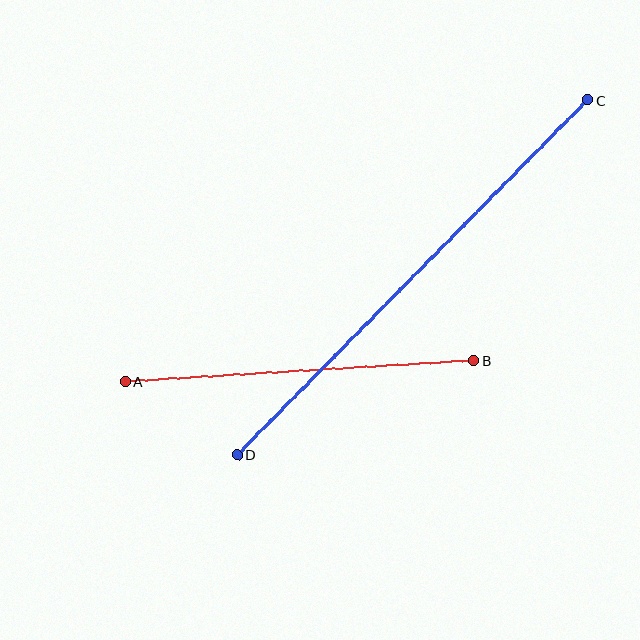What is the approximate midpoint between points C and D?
The midpoint is at approximately (412, 277) pixels.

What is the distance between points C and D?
The distance is approximately 499 pixels.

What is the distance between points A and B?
The distance is approximately 349 pixels.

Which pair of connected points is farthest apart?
Points C and D are farthest apart.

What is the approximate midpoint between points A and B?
The midpoint is at approximately (299, 371) pixels.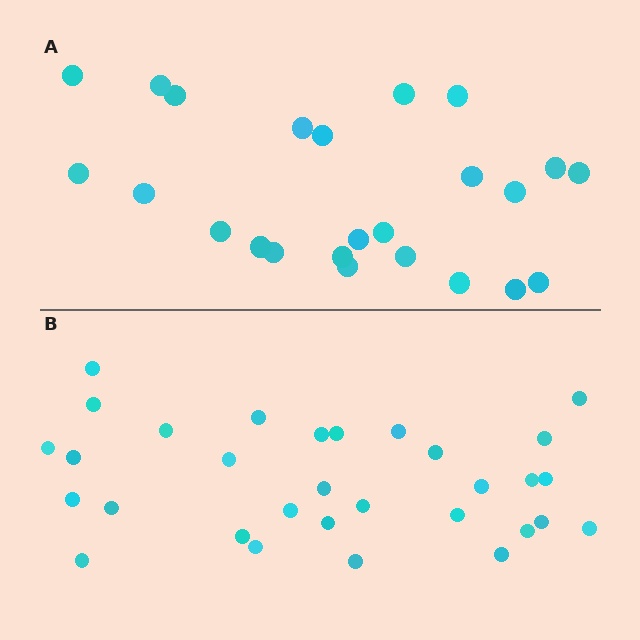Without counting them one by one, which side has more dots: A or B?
Region B (the bottom region) has more dots.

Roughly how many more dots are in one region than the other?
Region B has roughly 8 or so more dots than region A.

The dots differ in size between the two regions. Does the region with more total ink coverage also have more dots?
No. Region A has more total ink coverage because its dots are larger, but region B actually contains more individual dots. Total area can be misleading — the number of items is what matters here.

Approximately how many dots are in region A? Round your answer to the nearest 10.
About 20 dots. (The exact count is 24, which rounds to 20.)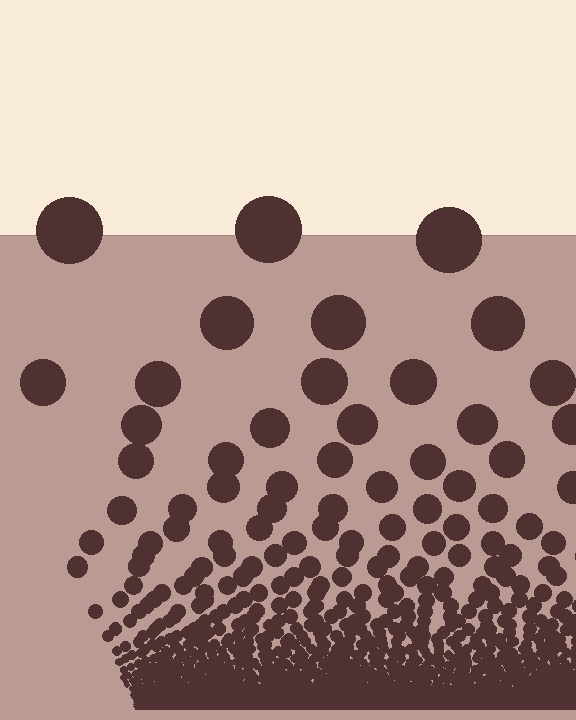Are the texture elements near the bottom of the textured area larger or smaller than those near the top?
Smaller. The gradient is inverted — elements near the bottom are smaller and denser.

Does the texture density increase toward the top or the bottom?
Density increases toward the bottom.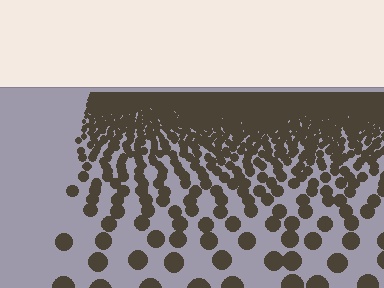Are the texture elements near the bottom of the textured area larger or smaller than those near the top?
Larger. Near the bottom, elements are closer to the viewer and appear at a bigger on-screen size.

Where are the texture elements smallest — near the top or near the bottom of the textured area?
Near the top.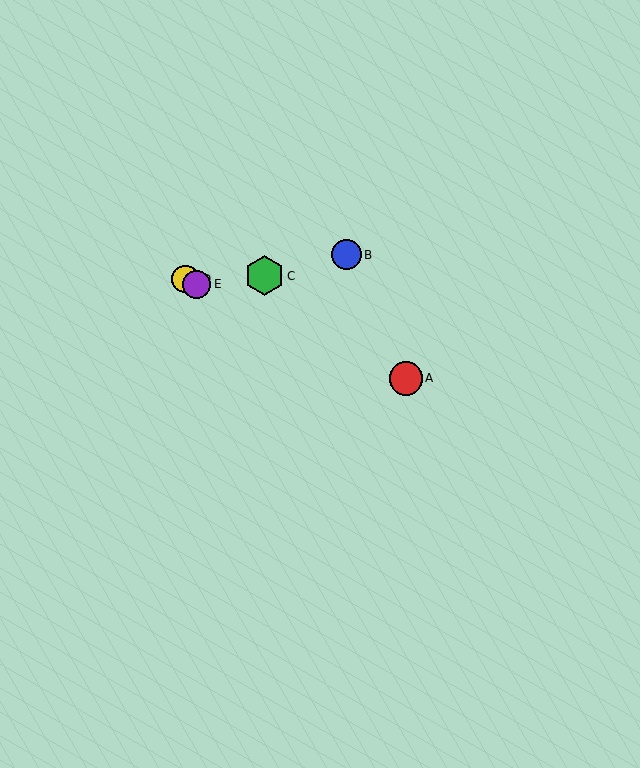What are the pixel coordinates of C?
Object C is at (265, 276).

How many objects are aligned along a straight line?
3 objects (A, D, E) are aligned along a straight line.